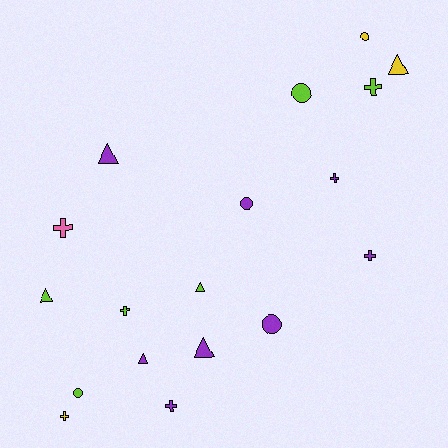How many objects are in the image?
There are 18 objects.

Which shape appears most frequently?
Cross, with 7 objects.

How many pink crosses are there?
There is 1 pink cross.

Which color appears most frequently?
Purple, with 8 objects.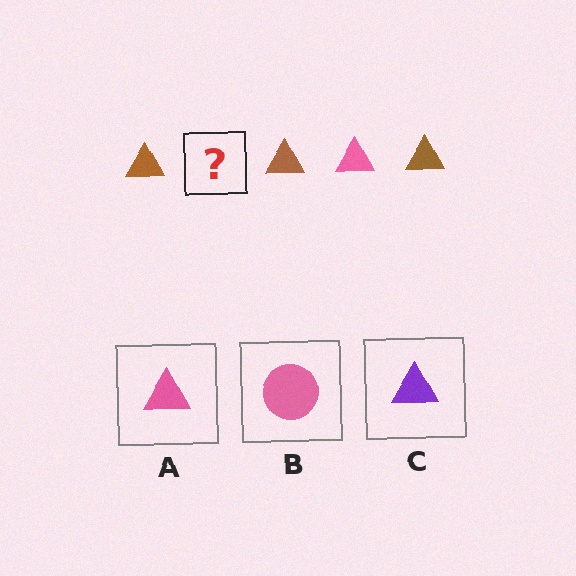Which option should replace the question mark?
Option A.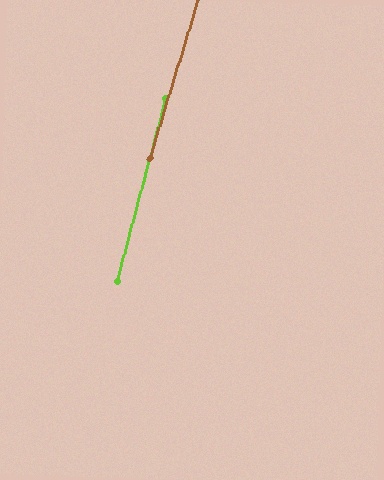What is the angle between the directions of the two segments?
Approximately 2 degrees.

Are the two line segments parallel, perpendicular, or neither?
Parallel — their directions differ by only 1.9°.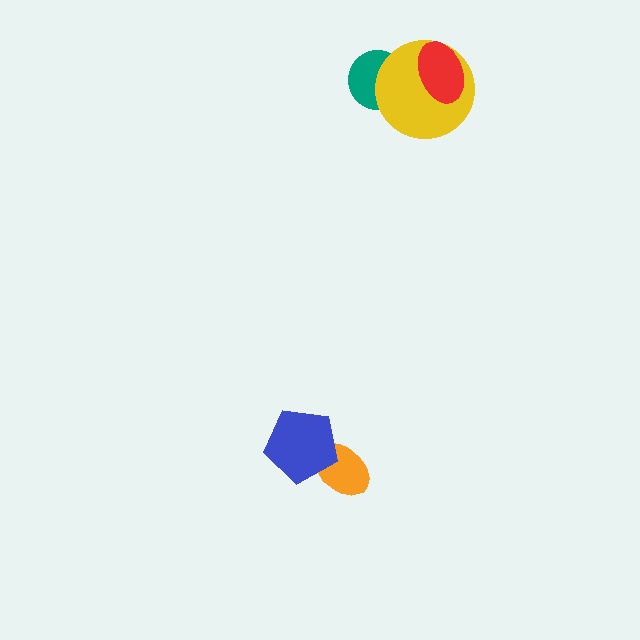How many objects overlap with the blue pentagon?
1 object overlaps with the blue pentagon.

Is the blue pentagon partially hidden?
No, no other shape covers it.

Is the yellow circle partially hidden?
Yes, it is partially covered by another shape.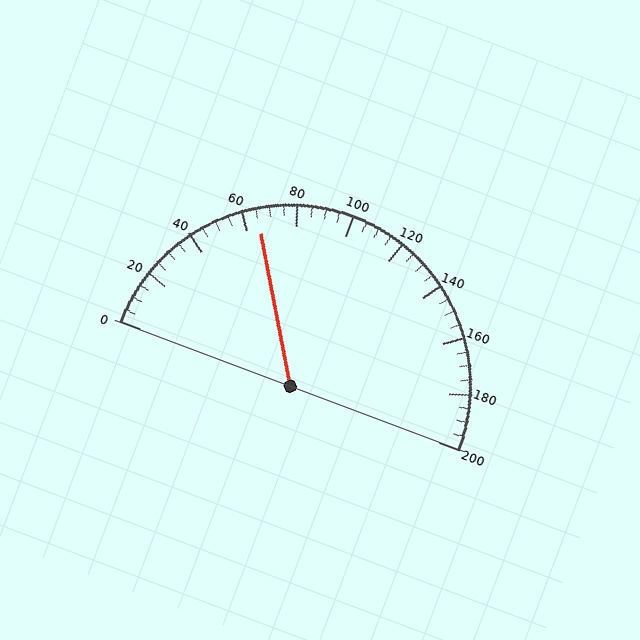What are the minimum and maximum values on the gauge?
The gauge ranges from 0 to 200.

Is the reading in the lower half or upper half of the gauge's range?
The reading is in the lower half of the range (0 to 200).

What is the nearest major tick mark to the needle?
The nearest major tick mark is 60.